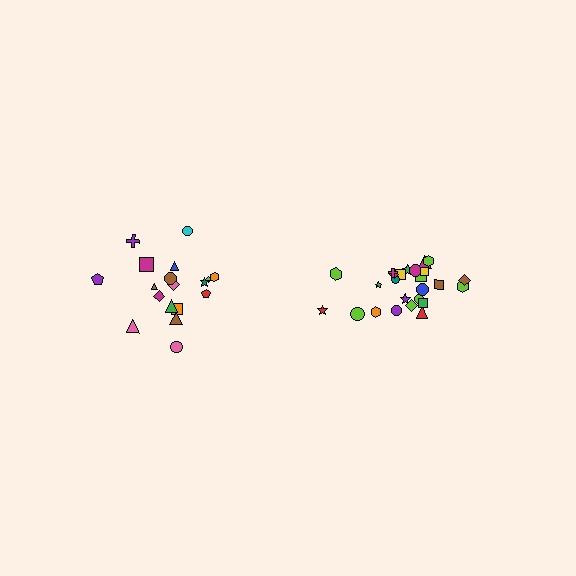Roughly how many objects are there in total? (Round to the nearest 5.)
Roughly 45 objects in total.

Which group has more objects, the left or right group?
The right group.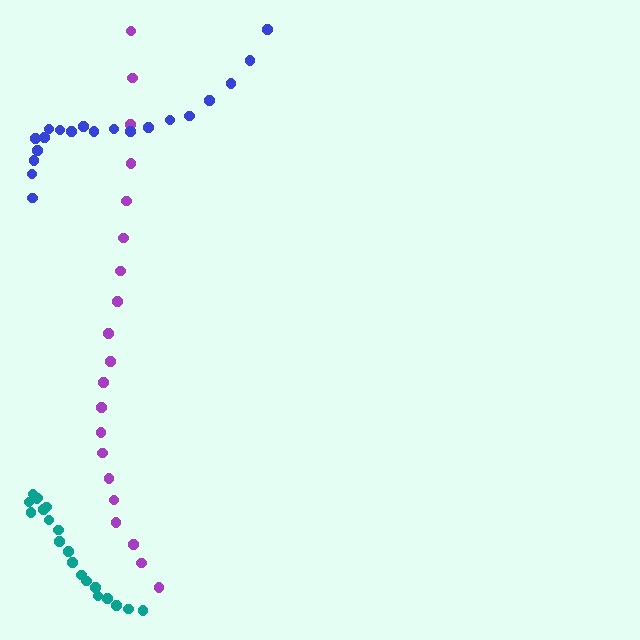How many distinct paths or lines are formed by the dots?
There are 3 distinct paths.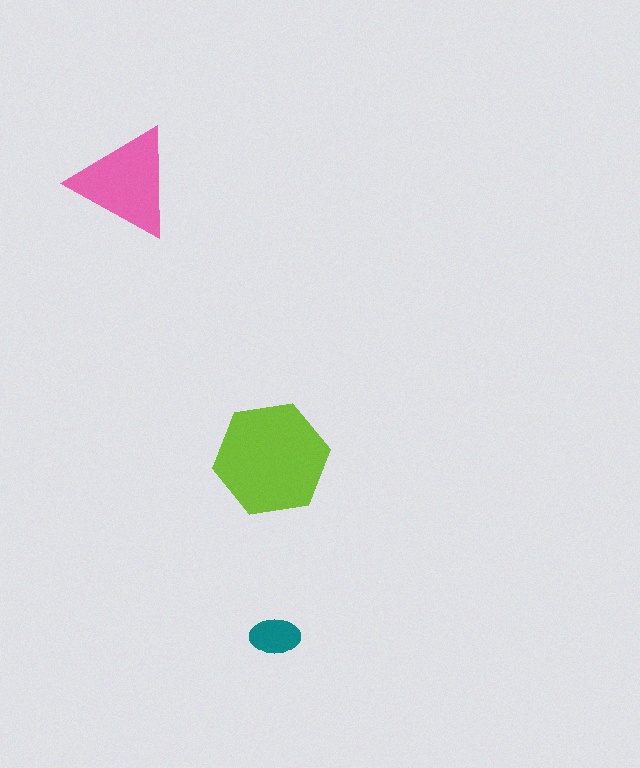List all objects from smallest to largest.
The teal ellipse, the pink triangle, the lime hexagon.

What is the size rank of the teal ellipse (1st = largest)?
3rd.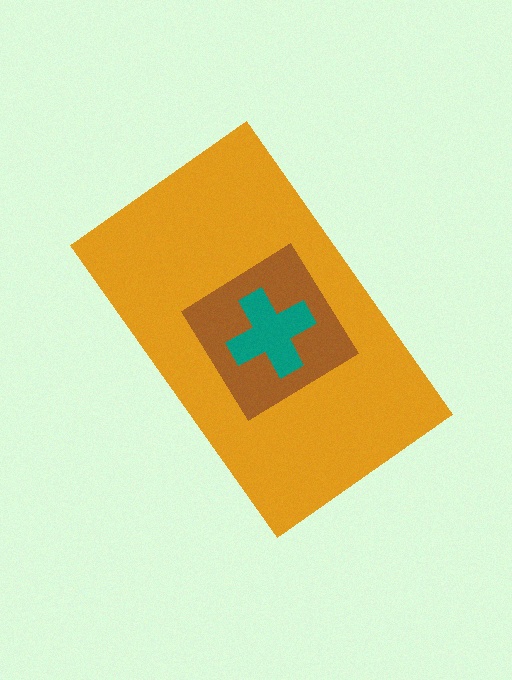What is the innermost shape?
The teal cross.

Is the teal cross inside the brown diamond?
Yes.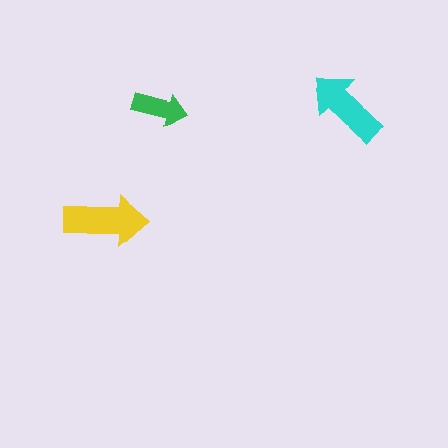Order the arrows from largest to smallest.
the yellow one, the cyan one, the green one.